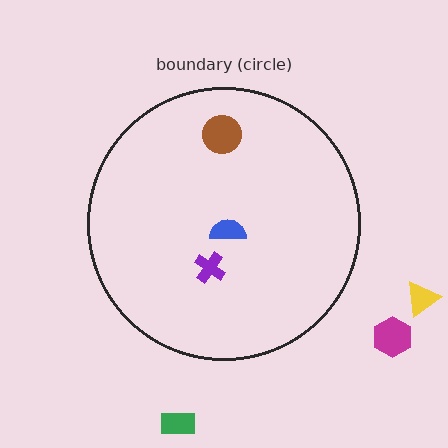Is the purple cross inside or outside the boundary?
Inside.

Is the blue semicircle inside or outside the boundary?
Inside.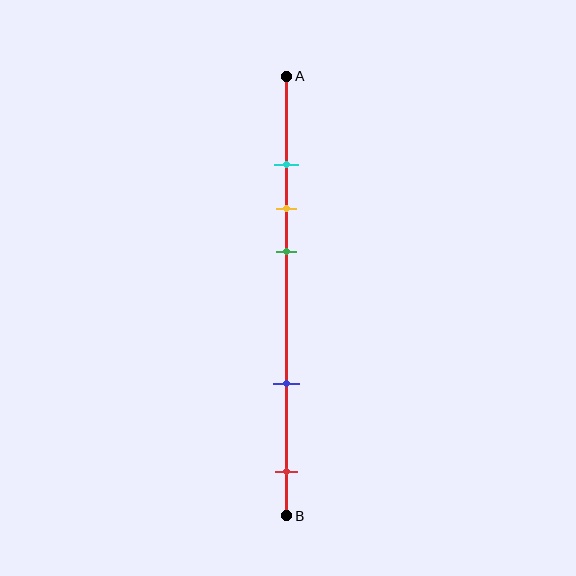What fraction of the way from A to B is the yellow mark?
The yellow mark is approximately 30% (0.3) of the way from A to B.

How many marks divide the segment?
There are 5 marks dividing the segment.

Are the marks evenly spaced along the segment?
No, the marks are not evenly spaced.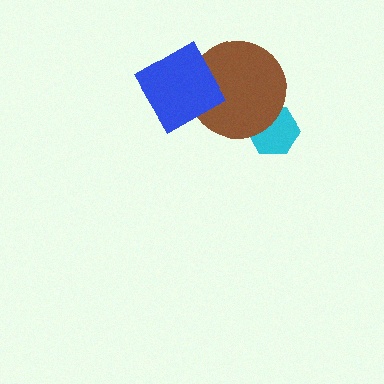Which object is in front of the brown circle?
The blue diamond is in front of the brown circle.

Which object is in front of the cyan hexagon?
The brown circle is in front of the cyan hexagon.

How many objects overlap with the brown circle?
2 objects overlap with the brown circle.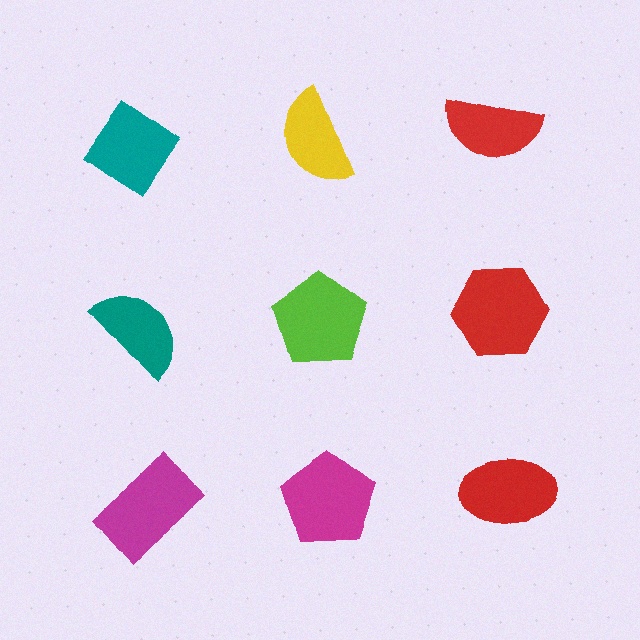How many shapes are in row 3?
3 shapes.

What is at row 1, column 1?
A teal diamond.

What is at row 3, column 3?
A red ellipse.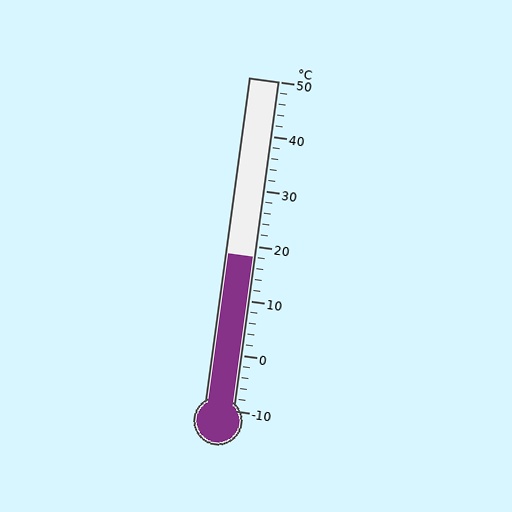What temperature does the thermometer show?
The thermometer shows approximately 18°C.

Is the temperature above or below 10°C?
The temperature is above 10°C.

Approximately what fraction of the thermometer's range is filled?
The thermometer is filled to approximately 45% of its range.